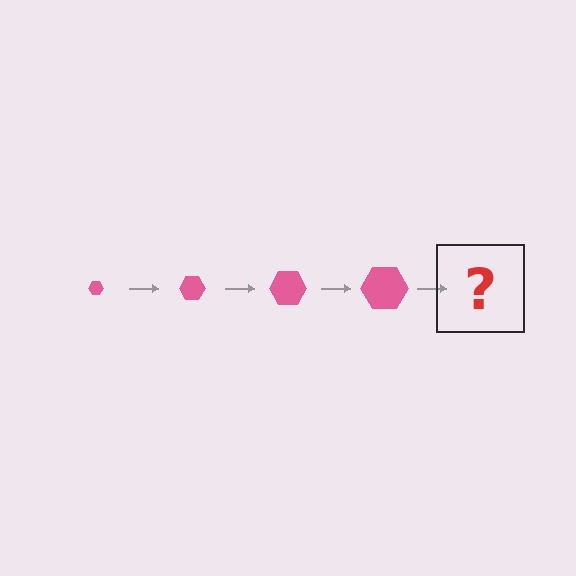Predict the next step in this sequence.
The next step is a pink hexagon, larger than the previous one.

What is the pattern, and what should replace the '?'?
The pattern is that the hexagon gets progressively larger each step. The '?' should be a pink hexagon, larger than the previous one.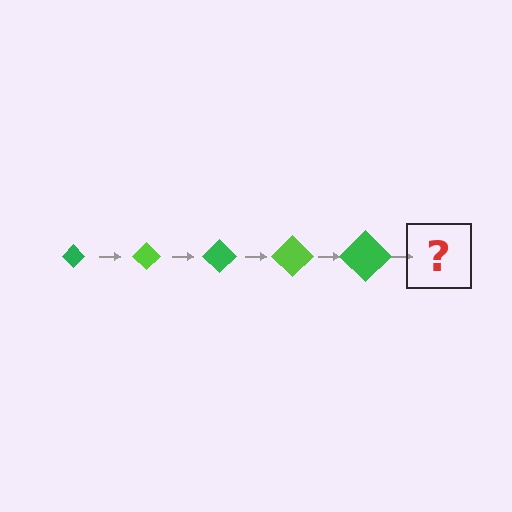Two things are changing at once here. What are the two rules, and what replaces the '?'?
The two rules are that the diamond grows larger each step and the color cycles through green and lime. The '?' should be a lime diamond, larger than the previous one.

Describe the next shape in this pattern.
It should be a lime diamond, larger than the previous one.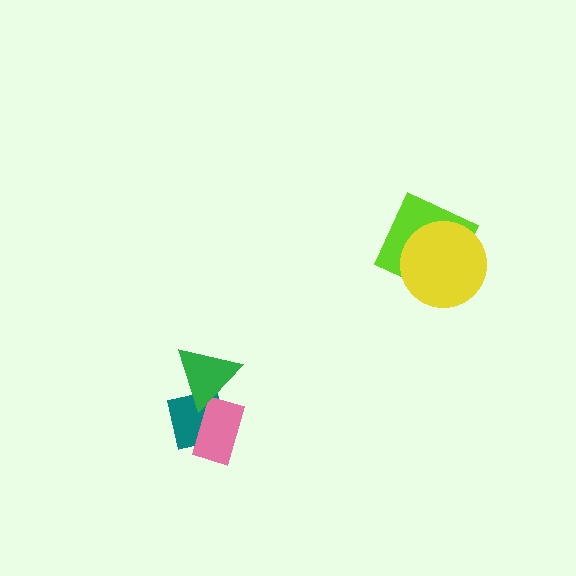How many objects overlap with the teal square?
2 objects overlap with the teal square.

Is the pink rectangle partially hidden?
Yes, it is partially covered by another shape.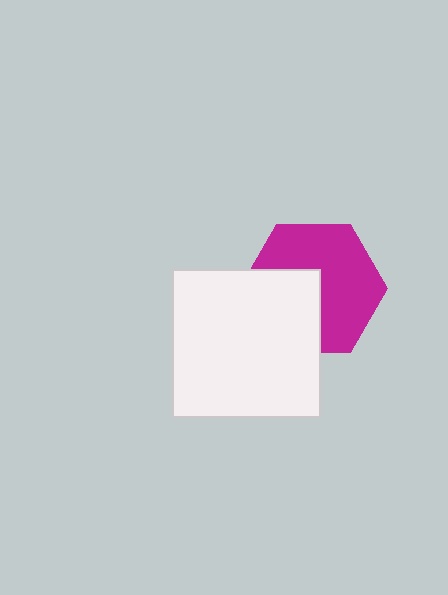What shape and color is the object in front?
The object in front is a white square.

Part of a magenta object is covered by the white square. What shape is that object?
It is a hexagon.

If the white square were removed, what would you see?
You would see the complete magenta hexagon.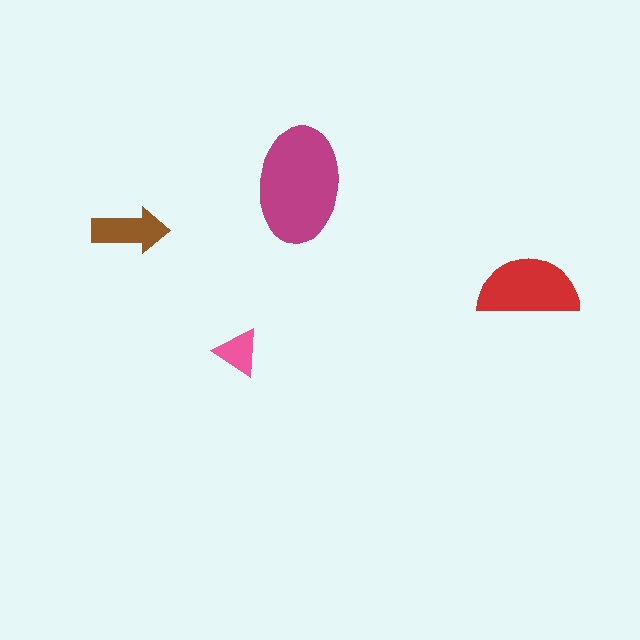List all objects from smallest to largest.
The pink triangle, the brown arrow, the red semicircle, the magenta ellipse.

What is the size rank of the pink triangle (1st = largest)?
4th.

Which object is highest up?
The magenta ellipse is topmost.